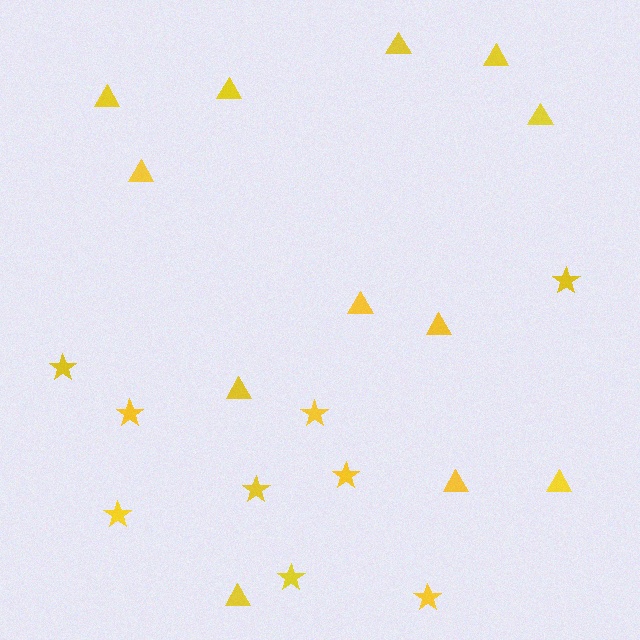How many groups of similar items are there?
There are 2 groups: one group of stars (9) and one group of triangles (12).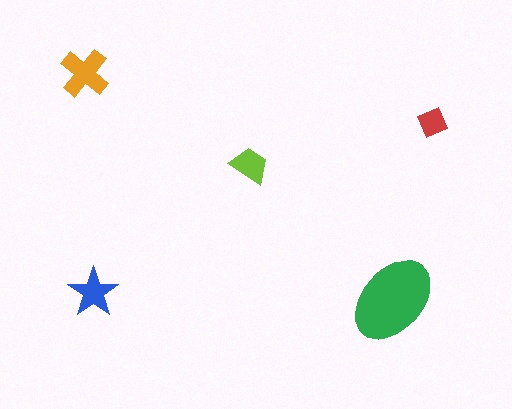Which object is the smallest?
The red diamond.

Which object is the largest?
The green ellipse.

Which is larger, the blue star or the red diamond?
The blue star.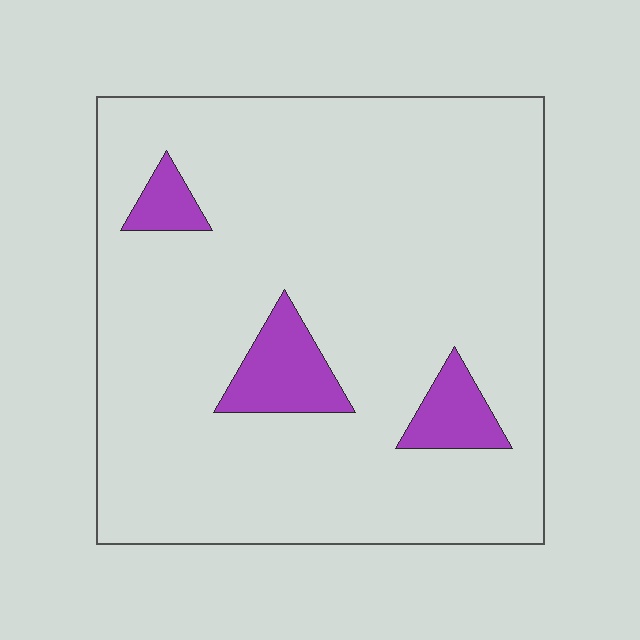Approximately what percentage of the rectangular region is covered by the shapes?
Approximately 10%.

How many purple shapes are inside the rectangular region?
3.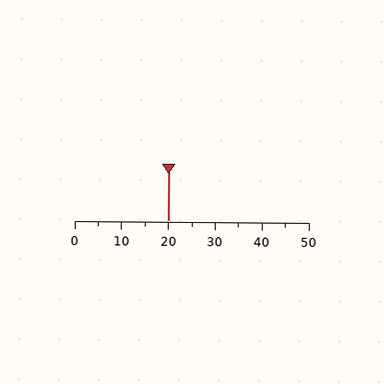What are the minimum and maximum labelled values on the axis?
The axis runs from 0 to 50.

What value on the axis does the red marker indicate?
The marker indicates approximately 20.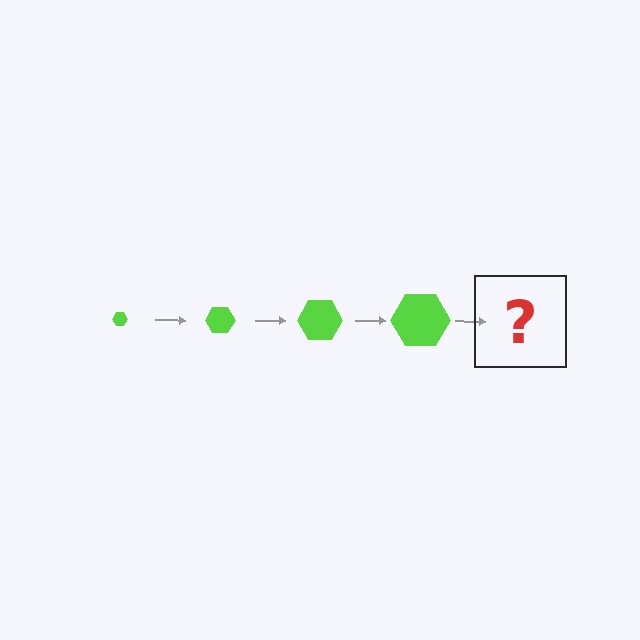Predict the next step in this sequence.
The next step is a lime hexagon, larger than the previous one.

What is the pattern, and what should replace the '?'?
The pattern is that the hexagon gets progressively larger each step. The '?' should be a lime hexagon, larger than the previous one.